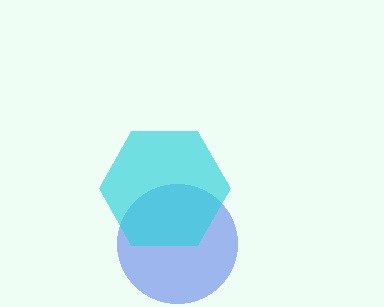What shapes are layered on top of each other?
The layered shapes are: a blue circle, a cyan hexagon.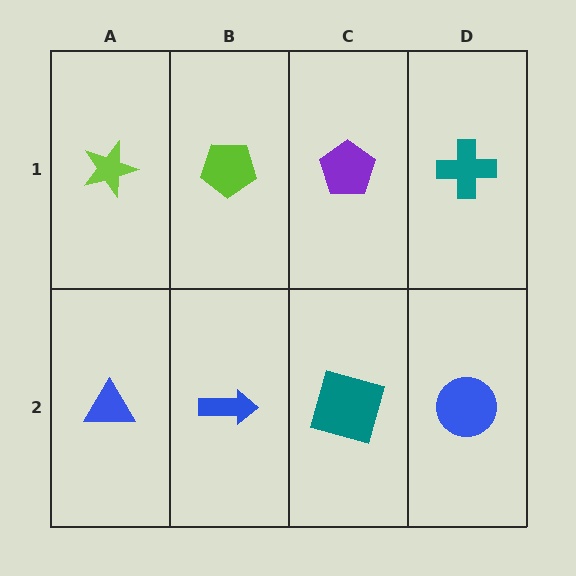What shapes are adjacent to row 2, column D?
A teal cross (row 1, column D), a teal square (row 2, column C).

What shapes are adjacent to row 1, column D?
A blue circle (row 2, column D), a purple pentagon (row 1, column C).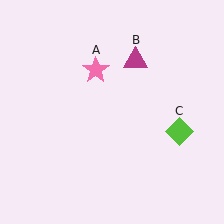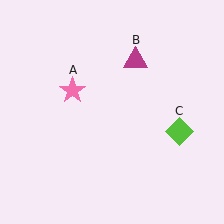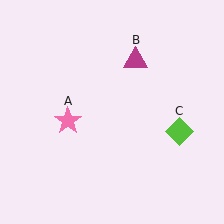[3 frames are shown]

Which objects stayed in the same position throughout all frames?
Magenta triangle (object B) and lime diamond (object C) remained stationary.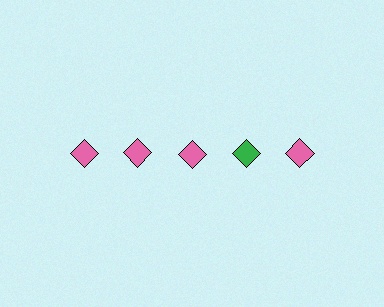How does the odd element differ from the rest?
It has a different color: green instead of pink.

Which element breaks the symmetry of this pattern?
The green diamond in the top row, second from right column breaks the symmetry. All other shapes are pink diamonds.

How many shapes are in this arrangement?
There are 5 shapes arranged in a grid pattern.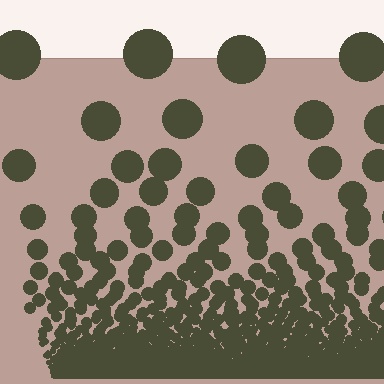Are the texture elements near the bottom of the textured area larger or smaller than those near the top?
Smaller. The gradient is inverted — elements near the bottom are smaller and denser.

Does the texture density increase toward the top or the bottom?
Density increases toward the bottom.